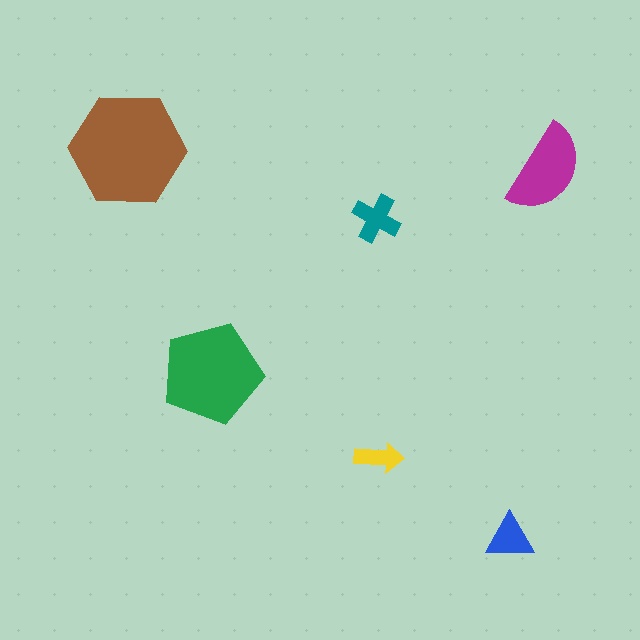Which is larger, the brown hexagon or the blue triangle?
The brown hexagon.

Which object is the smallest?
The yellow arrow.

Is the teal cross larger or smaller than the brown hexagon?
Smaller.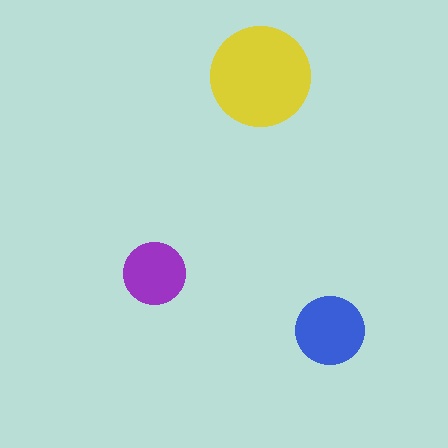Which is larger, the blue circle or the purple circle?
The blue one.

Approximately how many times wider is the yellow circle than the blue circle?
About 1.5 times wider.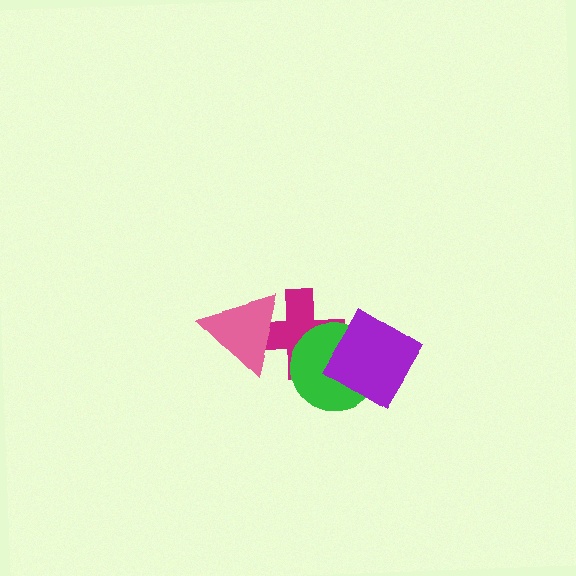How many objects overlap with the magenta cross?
2 objects overlap with the magenta cross.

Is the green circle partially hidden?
Yes, it is partially covered by another shape.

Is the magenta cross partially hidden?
Yes, it is partially covered by another shape.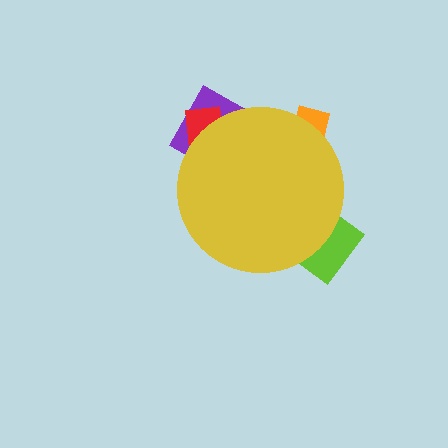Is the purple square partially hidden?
Yes, the purple square is partially hidden behind the yellow circle.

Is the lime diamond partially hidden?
Yes, the lime diamond is partially hidden behind the yellow circle.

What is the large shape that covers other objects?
A yellow circle.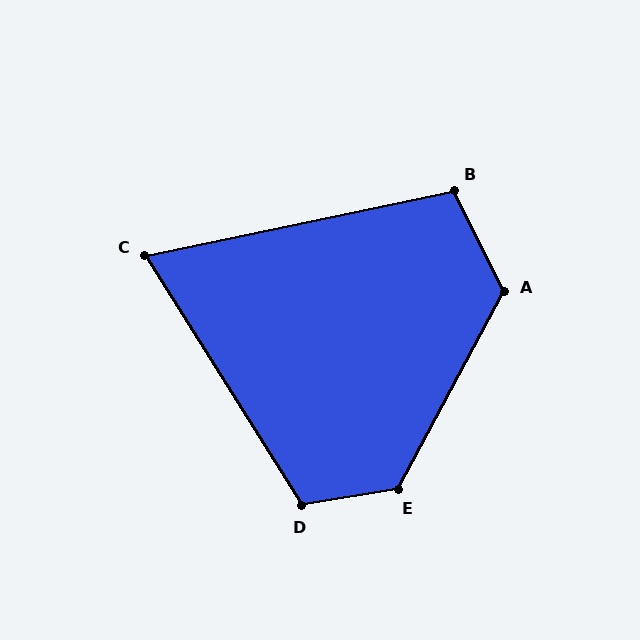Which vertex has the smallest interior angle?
C, at approximately 70 degrees.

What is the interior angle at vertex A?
Approximately 125 degrees (obtuse).